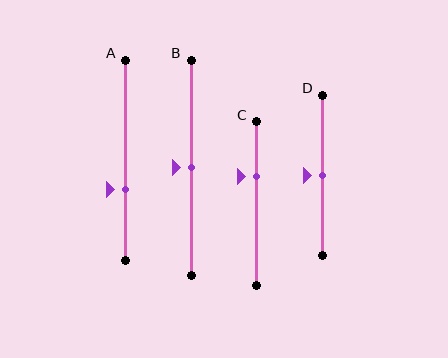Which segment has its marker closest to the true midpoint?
Segment B has its marker closest to the true midpoint.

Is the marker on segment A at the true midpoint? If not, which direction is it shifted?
No, the marker on segment A is shifted downward by about 15% of the segment length.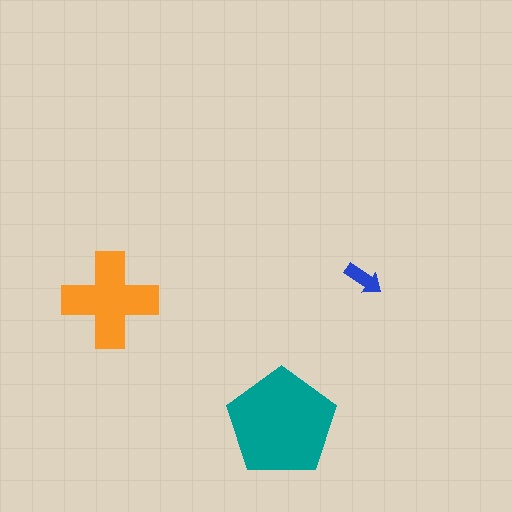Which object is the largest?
The teal pentagon.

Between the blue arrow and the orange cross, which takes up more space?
The orange cross.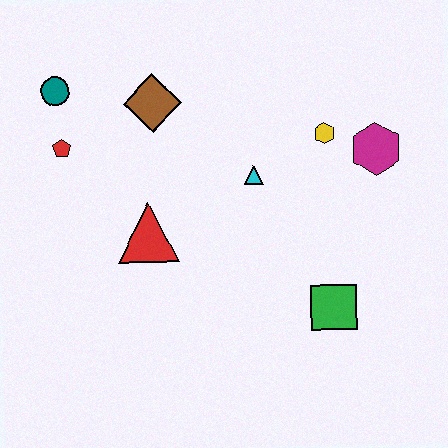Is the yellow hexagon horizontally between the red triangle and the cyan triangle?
No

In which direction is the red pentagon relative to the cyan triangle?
The red pentagon is to the left of the cyan triangle.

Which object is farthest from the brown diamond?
The green square is farthest from the brown diamond.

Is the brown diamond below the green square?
No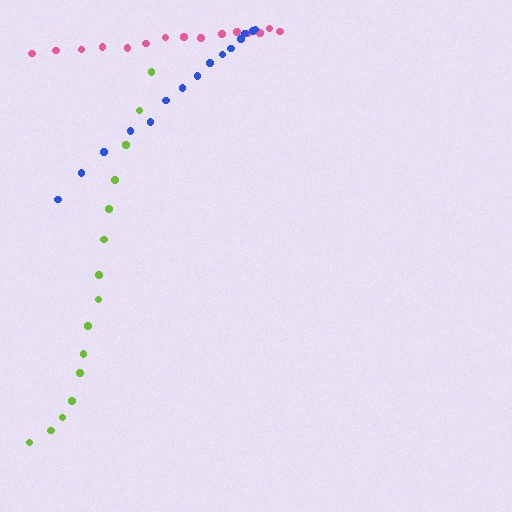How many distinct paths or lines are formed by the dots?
There are 3 distinct paths.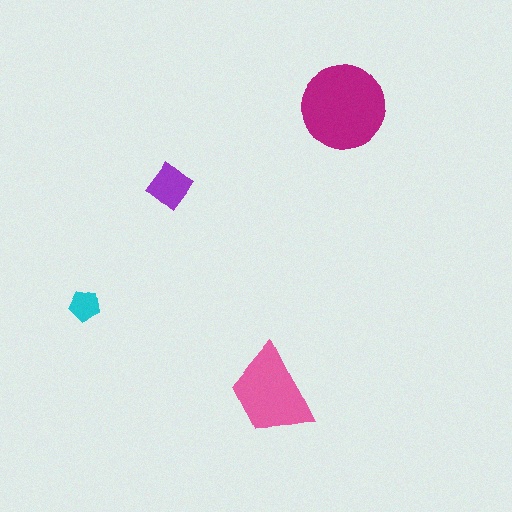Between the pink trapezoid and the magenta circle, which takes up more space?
The magenta circle.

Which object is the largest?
The magenta circle.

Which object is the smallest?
The cyan pentagon.